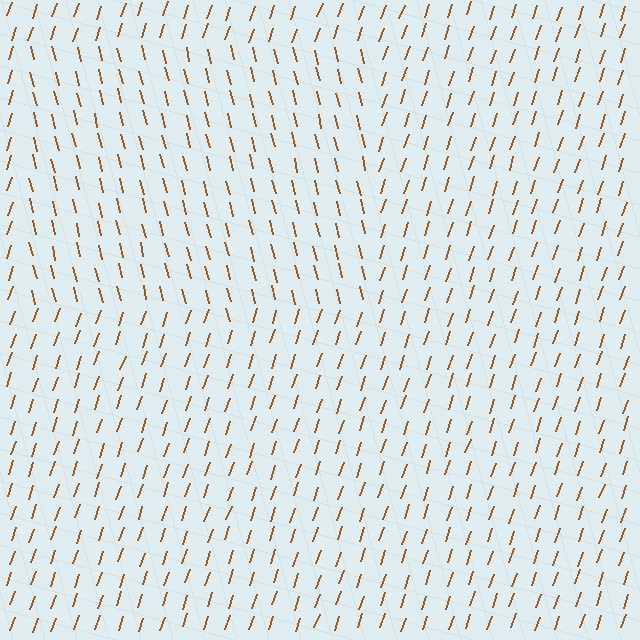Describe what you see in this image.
The image is filled with small brown line segments. A rectangle region in the image has lines oriented differently from the surrounding lines, creating a visible texture boundary.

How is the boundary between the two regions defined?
The boundary is defined purely by a change in line orientation (approximately 32 degrees difference). All lines are the same color and thickness.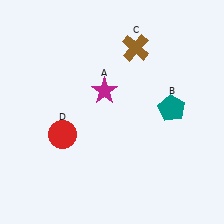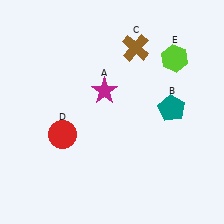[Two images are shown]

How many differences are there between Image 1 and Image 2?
There is 1 difference between the two images.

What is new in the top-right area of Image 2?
A lime hexagon (E) was added in the top-right area of Image 2.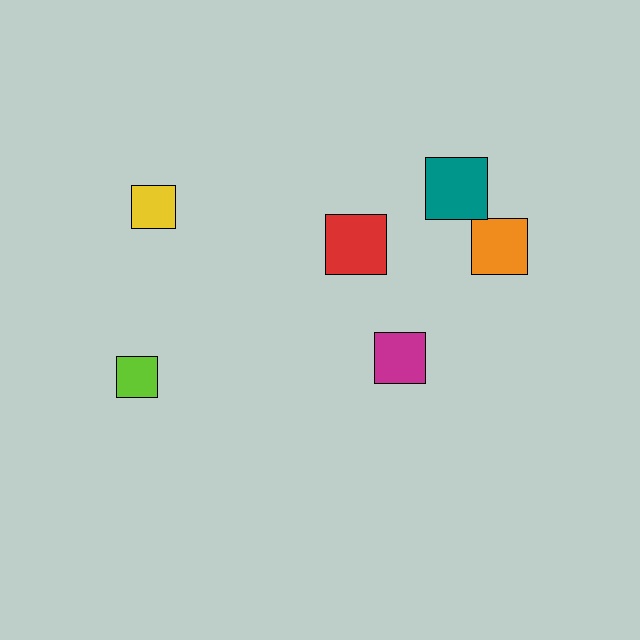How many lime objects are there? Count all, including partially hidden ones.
There is 1 lime object.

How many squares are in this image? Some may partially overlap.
There are 6 squares.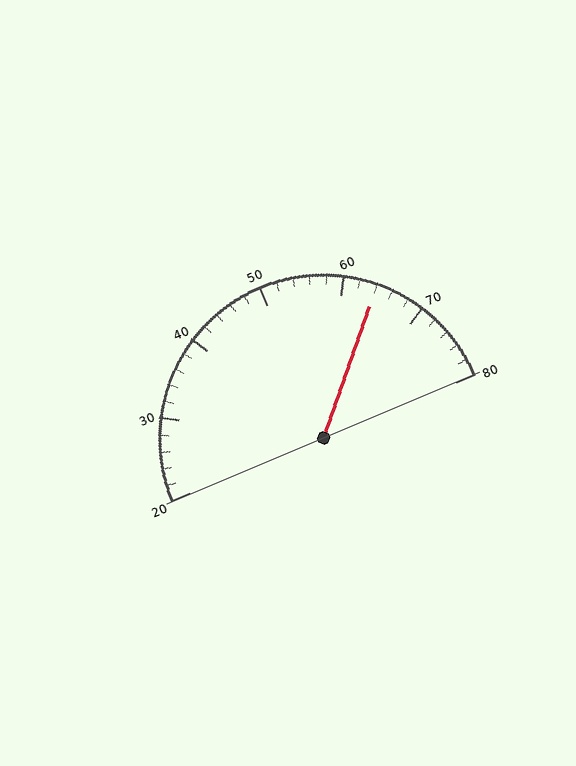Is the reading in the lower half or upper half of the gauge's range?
The reading is in the upper half of the range (20 to 80).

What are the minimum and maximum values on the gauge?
The gauge ranges from 20 to 80.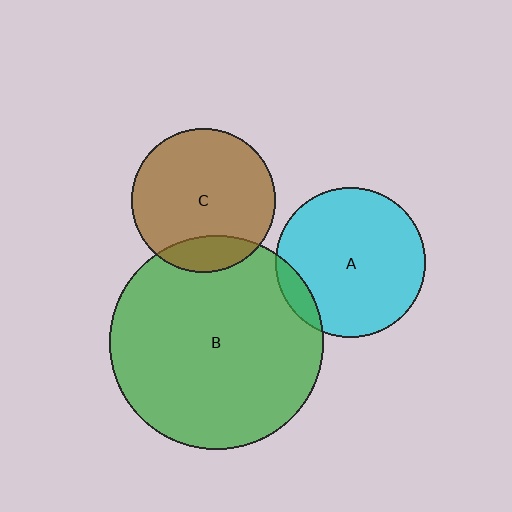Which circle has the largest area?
Circle B (green).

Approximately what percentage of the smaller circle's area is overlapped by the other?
Approximately 10%.